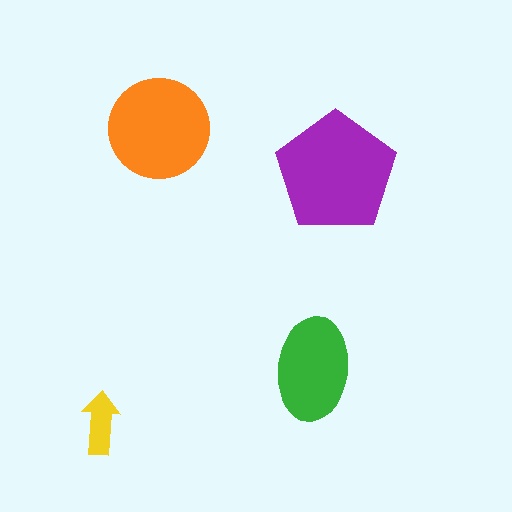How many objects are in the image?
There are 4 objects in the image.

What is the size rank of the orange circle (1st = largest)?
2nd.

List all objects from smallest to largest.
The yellow arrow, the green ellipse, the orange circle, the purple pentagon.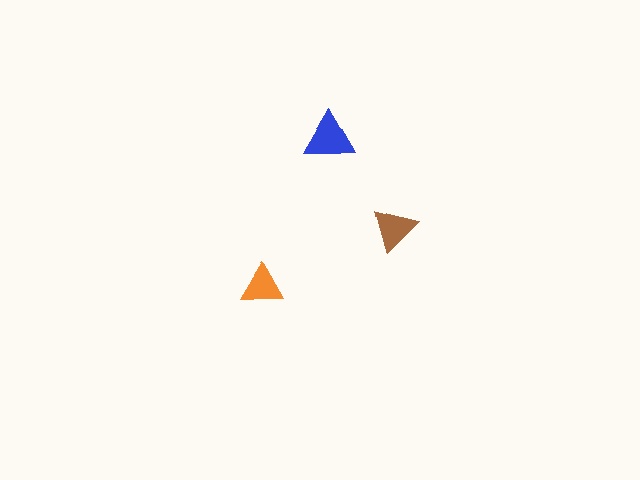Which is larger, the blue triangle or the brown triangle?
The blue one.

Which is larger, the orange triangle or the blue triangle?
The blue one.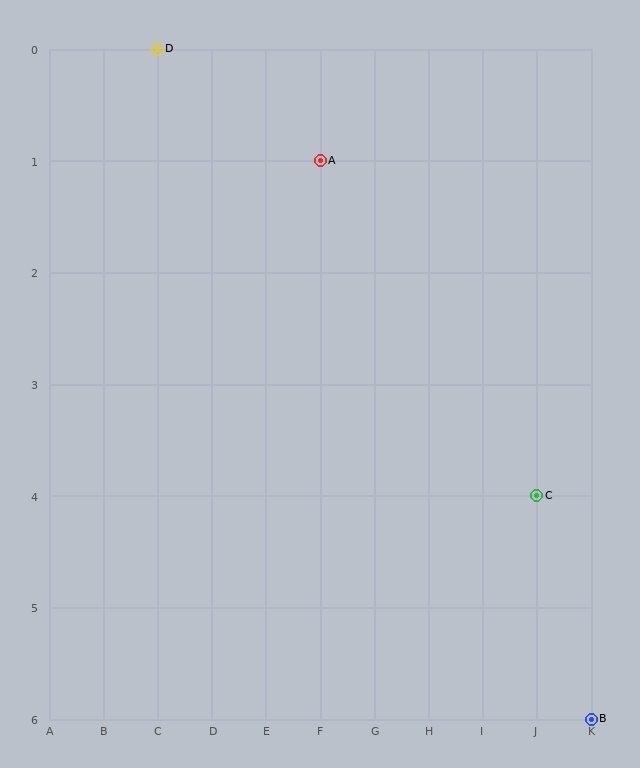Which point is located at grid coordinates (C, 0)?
Point D is at (C, 0).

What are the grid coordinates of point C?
Point C is at grid coordinates (J, 4).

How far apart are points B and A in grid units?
Points B and A are 5 columns and 5 rows apart (about 7.1 grid units diagonally).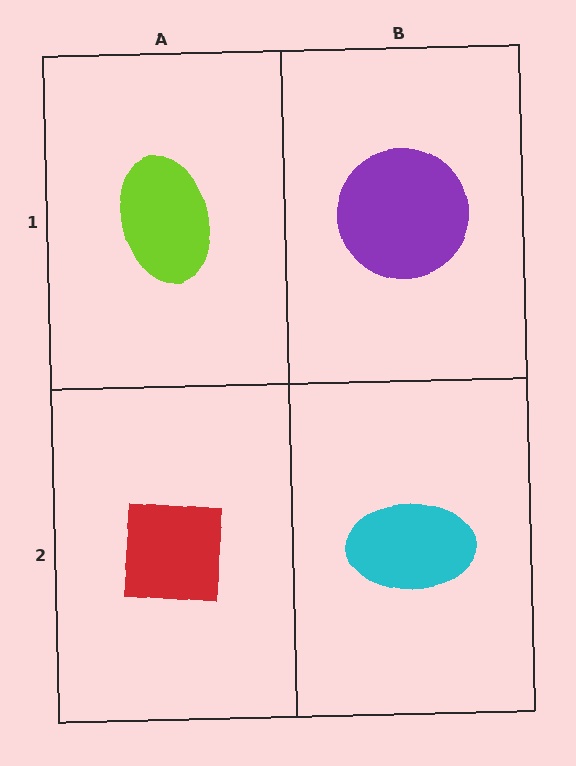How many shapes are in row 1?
2 shapes.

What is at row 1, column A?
A lime ellipse.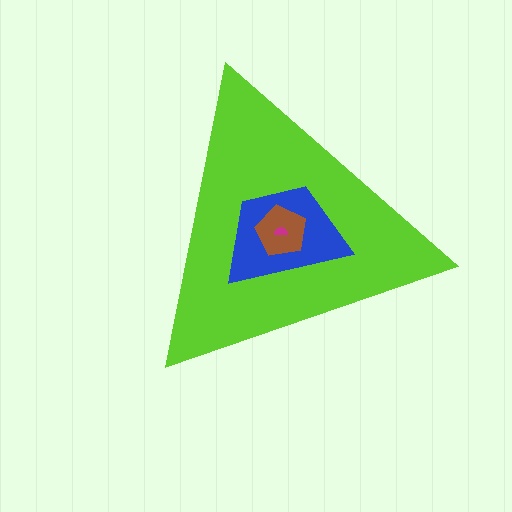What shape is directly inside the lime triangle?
The blue trapezoid.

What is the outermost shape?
The lime triangle.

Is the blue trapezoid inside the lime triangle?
Yes.